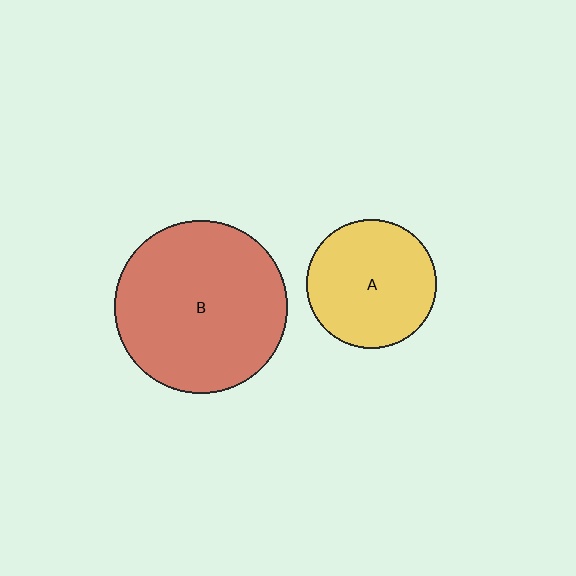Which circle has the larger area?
Circle B (red).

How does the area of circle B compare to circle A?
Approximately 1.8 times.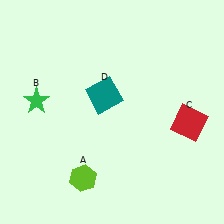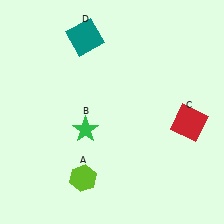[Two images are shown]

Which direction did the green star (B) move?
The green star (B) moved right.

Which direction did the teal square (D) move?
The teal square (D) moved up.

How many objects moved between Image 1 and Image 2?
2 objects moved between the two images.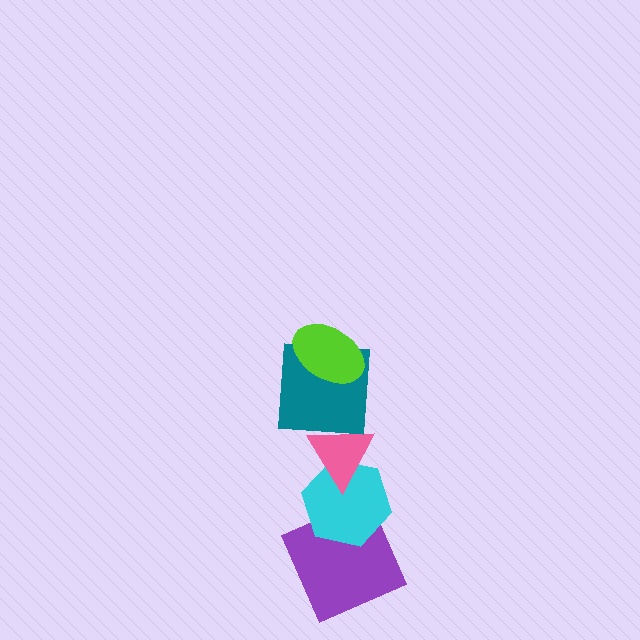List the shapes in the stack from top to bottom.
From top to bottom: the lime ellipse, the teal square, the pink triangle, the cyan hexagon, the purple square.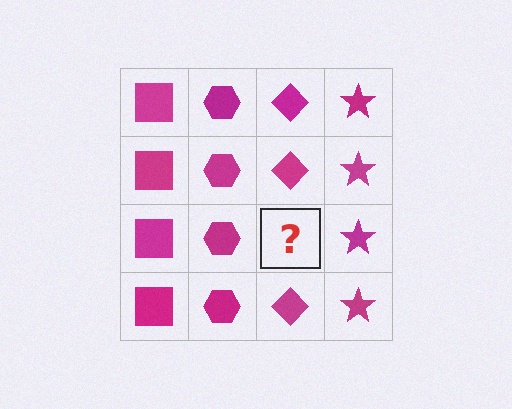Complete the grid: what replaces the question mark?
The question mark should be replaced with a magenta diamond.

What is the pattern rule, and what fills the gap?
The rule is that each column has a consistent shape. The gap should be filled with a magenta diamond.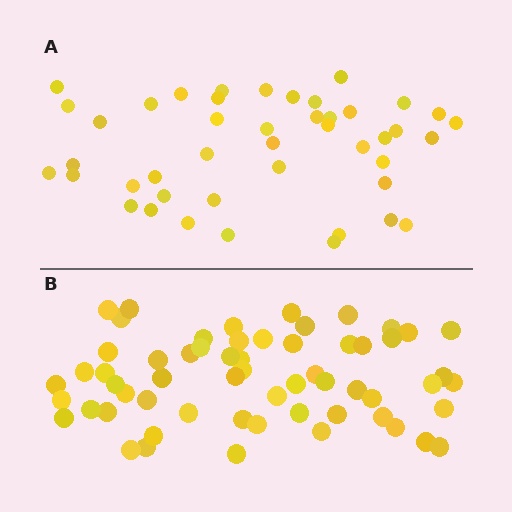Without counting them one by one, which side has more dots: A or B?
Region B (the bottom region) has more dots.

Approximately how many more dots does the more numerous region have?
Region B has approximately 15 more dots than region A.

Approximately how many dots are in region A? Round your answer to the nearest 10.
About 40 dots. (The exact count is 44, which rounds to 40.)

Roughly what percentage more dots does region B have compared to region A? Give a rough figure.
About 35% more.